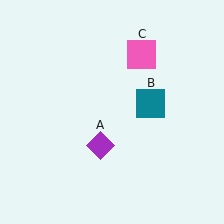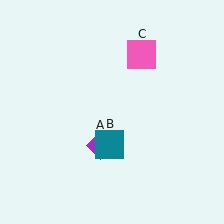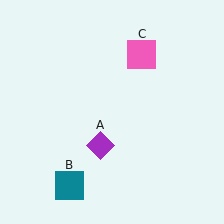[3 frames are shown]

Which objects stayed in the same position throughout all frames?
Purple diamond (object A) and pink square (object C) remained stationary.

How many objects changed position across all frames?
1 object changed position: teal square (object B).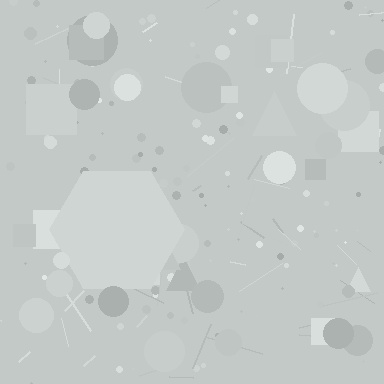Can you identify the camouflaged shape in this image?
The camouflaged shape is a hexagon.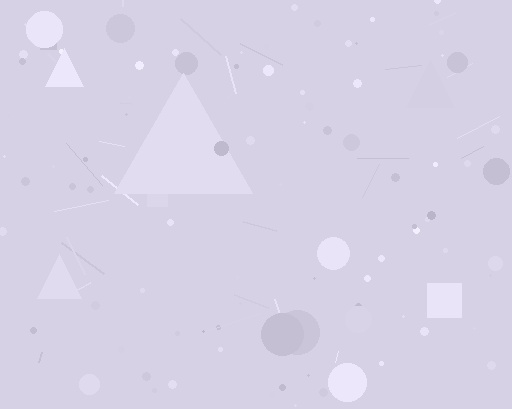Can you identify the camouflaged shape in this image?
The camouflaged shape is a triangle.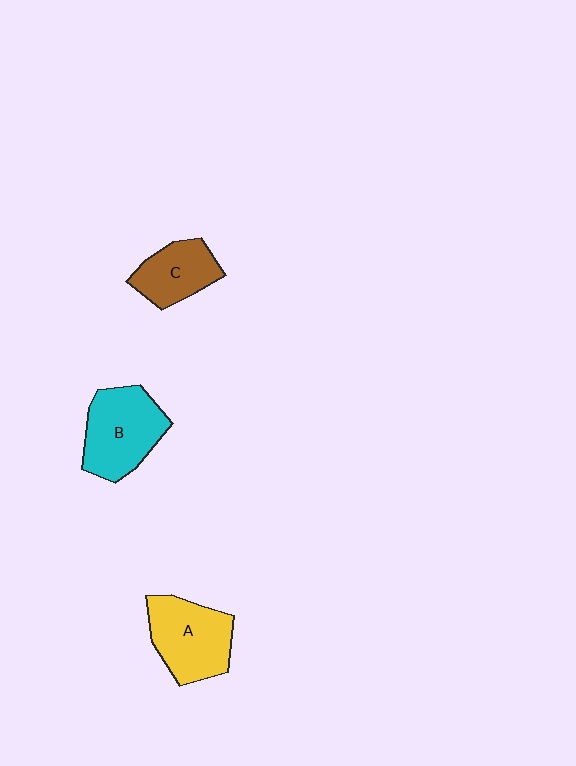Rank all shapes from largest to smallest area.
From largest to smallest: B (cyan), A (yellow), C (brown).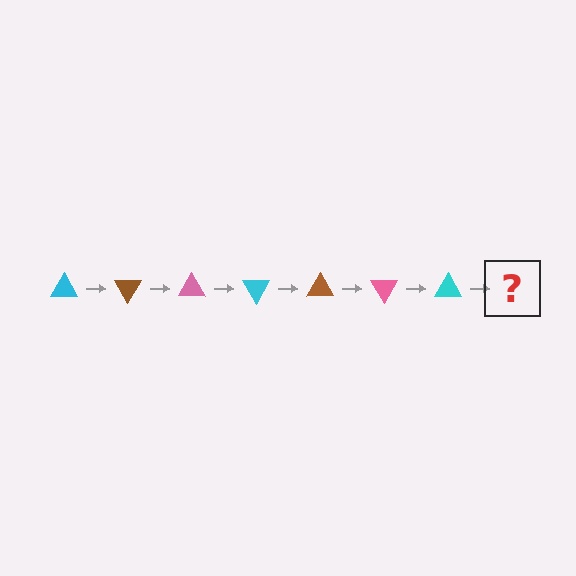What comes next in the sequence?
The next element should be a brown triangle, rotated 420 degrees from the start.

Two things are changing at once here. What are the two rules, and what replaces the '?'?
The two rules are that it rotates 60 degrees each step and the color cycles through cyan, brown, and pink. The '?' should be a brown triangle, rotated 420 degrees from the start.